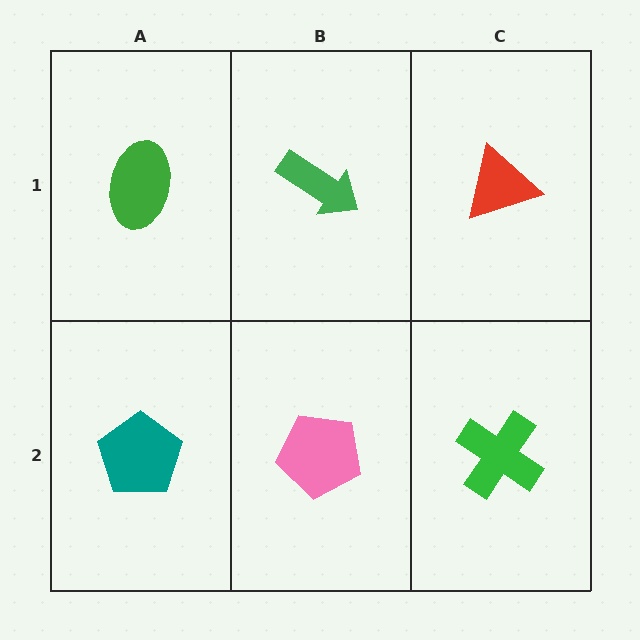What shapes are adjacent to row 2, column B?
A green arrow (row 1, column B), a teal pentagon (row 2, column A), a green cross (row 2, column C).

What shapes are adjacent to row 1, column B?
A pink pentagon (row 2, column B), a green ellipse (row 1, column A), a red triangle (row 1, column C).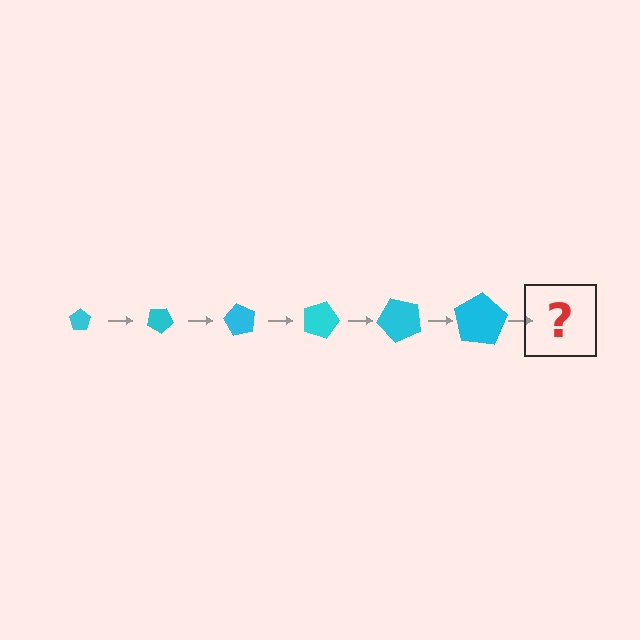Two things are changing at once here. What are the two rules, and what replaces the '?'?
The two rules are that the pentagon grows larger each step and it rotates 30 degrees each step. The '?' should be a pentagon, larger than the previous one and rotated 180 degrees from the start.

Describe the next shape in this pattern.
It should be a pentagon, larger than the previous one and rotated 180 degrees from the start.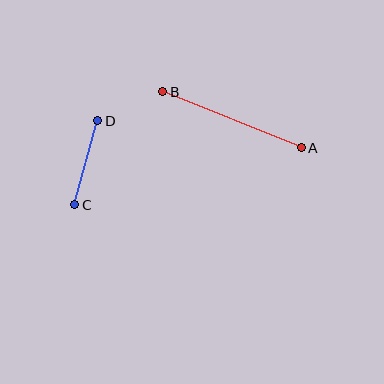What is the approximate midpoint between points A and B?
The midpoint is at approximately (232, 120) pixels.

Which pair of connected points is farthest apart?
Points A and B are farthest apart.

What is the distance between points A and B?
The distance is approximately 150 pixels.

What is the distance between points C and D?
The distance is approximately 87 pixels.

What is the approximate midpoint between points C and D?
The midpoint is at approximately (86, 163) pixels.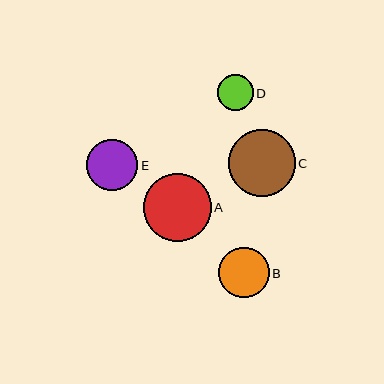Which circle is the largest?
Circle A is the largest with a size of approximately 68 pixels.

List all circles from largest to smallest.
From largest to smallest: A, C, E, B, D.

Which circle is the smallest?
Circle D is the smallest with a size of approximately 36 pixels.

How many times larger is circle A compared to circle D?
Circle A is approximately 1.9 times the size of circle D.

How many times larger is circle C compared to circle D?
Circle C is approximately 1.8 times the size of circle D.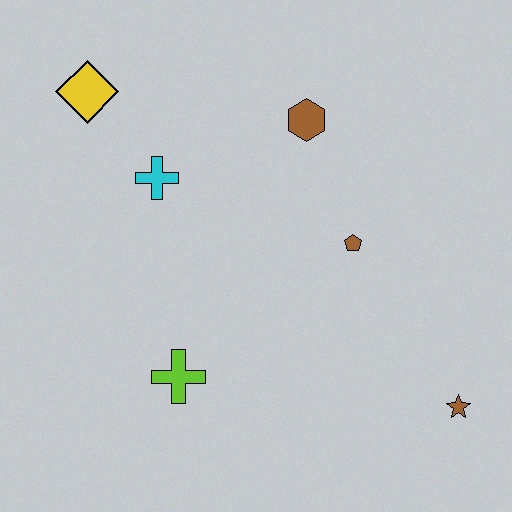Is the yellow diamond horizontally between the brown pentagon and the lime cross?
No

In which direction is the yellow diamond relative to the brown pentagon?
The yellow diamond is to the left of the brown pentagon.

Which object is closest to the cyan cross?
The yellow diamond is closest to the cyan cross.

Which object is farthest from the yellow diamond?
The brown star is farthest from the yellow diamond.